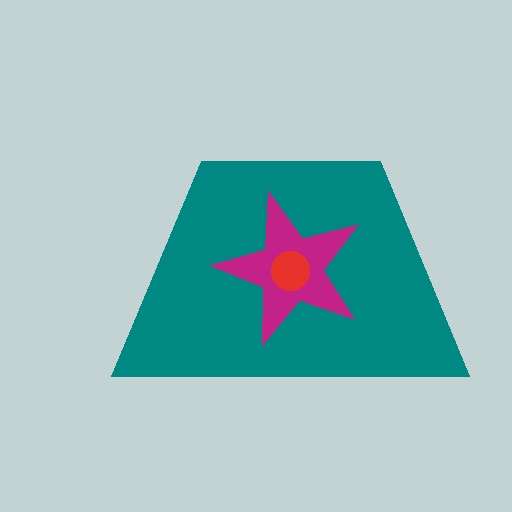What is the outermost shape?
The teal trapezoid.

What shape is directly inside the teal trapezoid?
The magenta star.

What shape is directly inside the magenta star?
The red circle.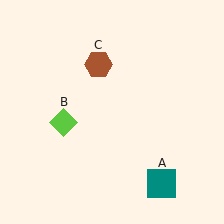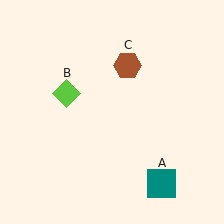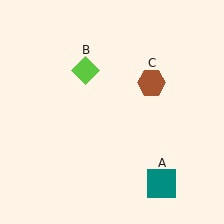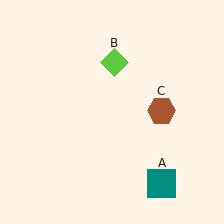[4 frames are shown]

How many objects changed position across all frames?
2 objects changed position: lime diamond (object B), brown hexagon (object C).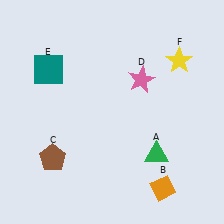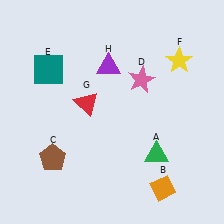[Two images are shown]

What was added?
A red triangle (G), a purple triangle (H) were added in Image 2.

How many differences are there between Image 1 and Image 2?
There are 2 differences between the two images.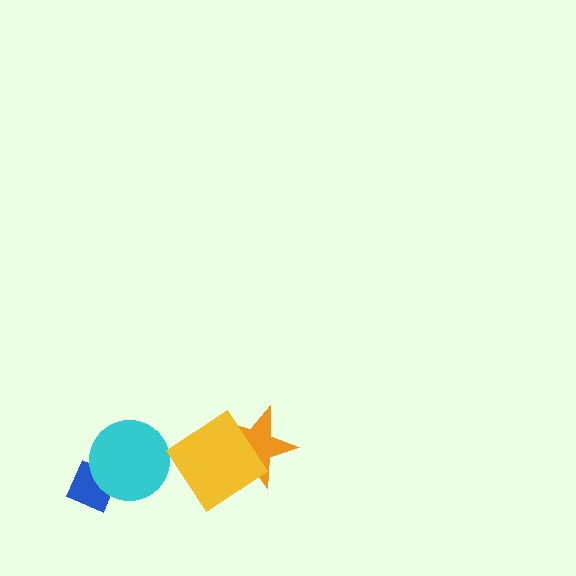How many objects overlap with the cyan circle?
1 object overlaps with the cyan circle.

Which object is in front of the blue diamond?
The cyan circle is in front of the blue diamond.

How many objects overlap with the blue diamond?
1 object overlaps with the blue diamond.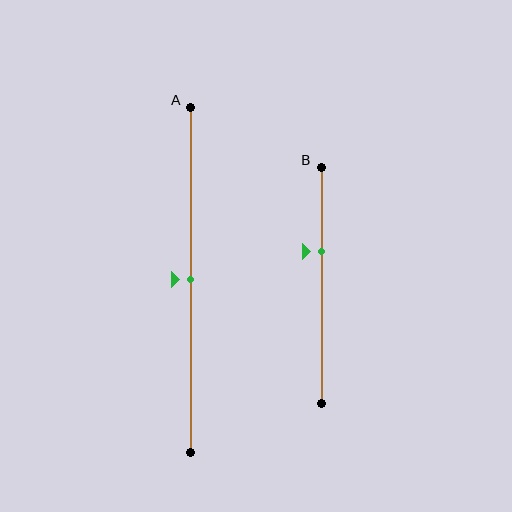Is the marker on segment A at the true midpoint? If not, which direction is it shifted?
Yes, the marker on segment A is at the true midpoint.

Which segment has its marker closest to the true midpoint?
Segment A has its marker closest to the true midpoint.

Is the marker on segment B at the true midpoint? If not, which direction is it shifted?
No, the marker on segment B is shifted upward by about 14% of the segment length.